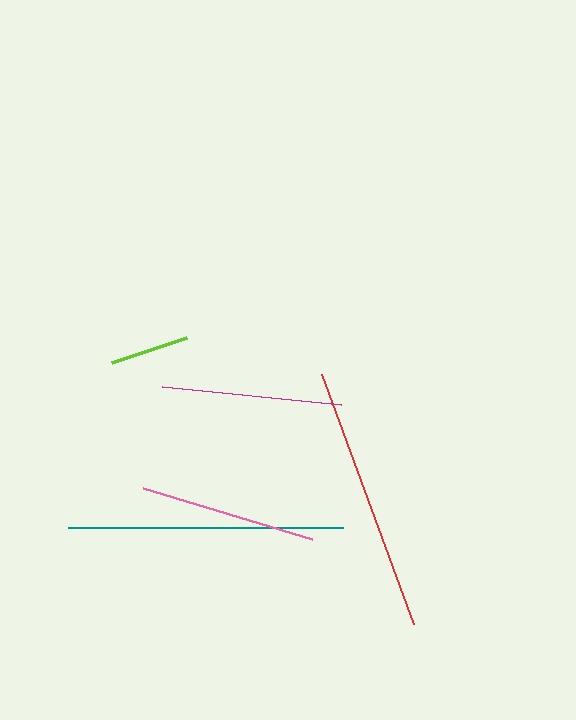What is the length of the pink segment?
The pink segment is approximately 176 pixels long.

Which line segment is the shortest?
The lime line is the shortest at approximately 80 pixels.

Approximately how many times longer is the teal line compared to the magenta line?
The teal line is approximately 1.5 times the length of the magenta line.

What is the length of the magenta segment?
The magenta segment is approximately 181 pixels long.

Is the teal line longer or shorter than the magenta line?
The teal line is longer than the magenta line.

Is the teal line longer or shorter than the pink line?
The teal line is longer than the pink line.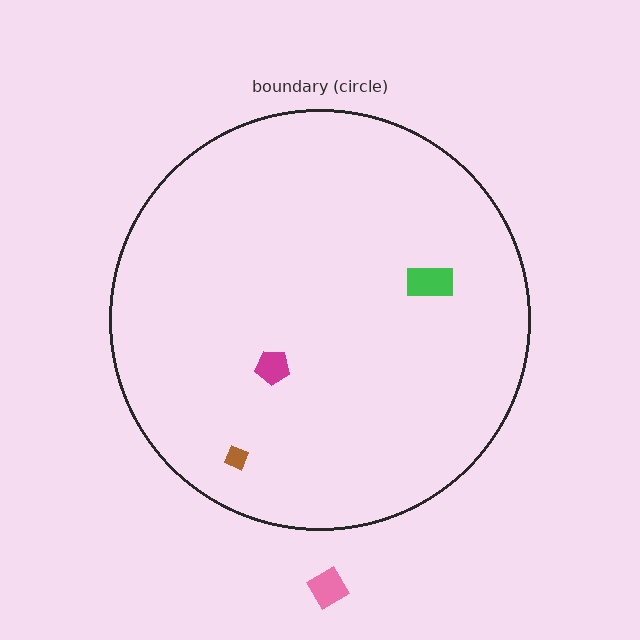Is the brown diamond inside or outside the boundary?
Inside.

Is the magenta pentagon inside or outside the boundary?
Inside.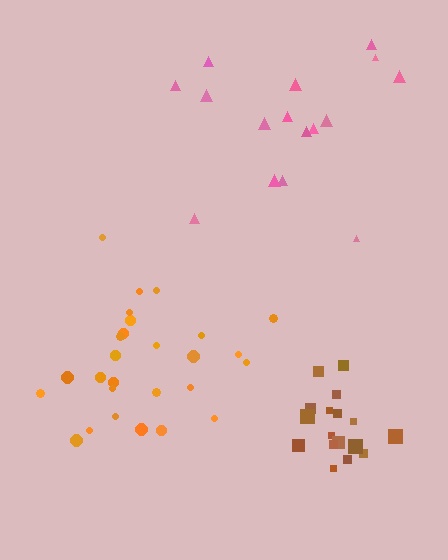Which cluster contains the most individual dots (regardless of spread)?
Orange (27).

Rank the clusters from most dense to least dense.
brown, orange, pink.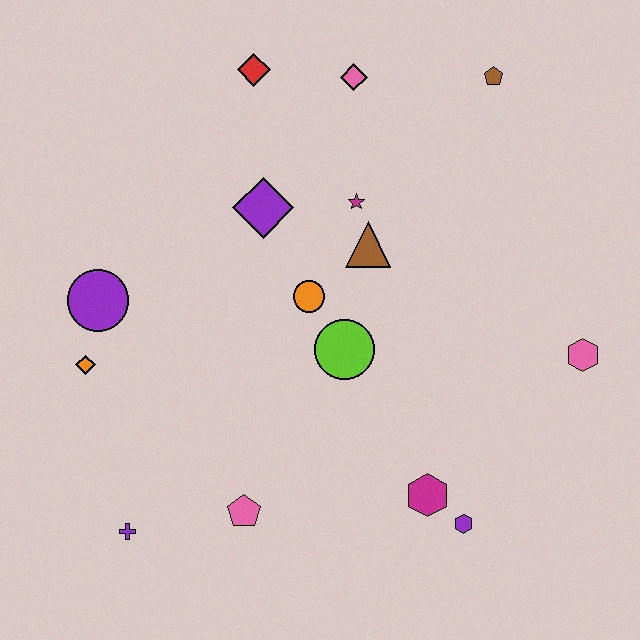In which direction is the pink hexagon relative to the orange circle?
The pink hexagon is to the right of the orange circle.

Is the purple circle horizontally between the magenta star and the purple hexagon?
No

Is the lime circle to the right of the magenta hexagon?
No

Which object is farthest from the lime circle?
The brown pentagon is farthest from the lime circle.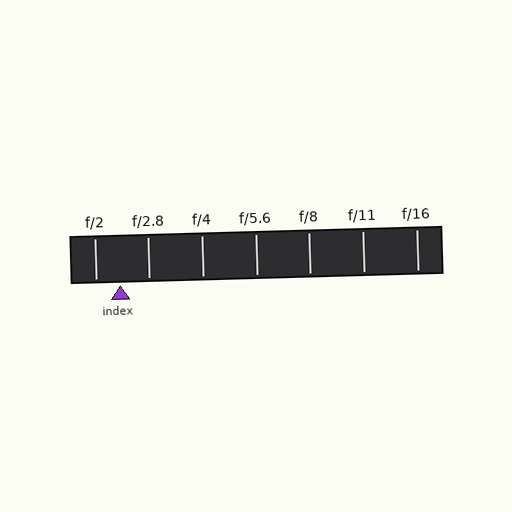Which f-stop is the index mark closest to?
The index mark is closest to f/2.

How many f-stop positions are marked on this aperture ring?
There are 7 f-stop positions marked.